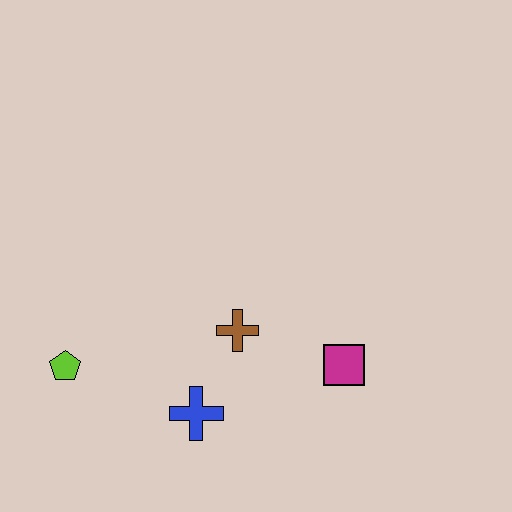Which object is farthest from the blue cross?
The magenta square is farthest from the blue cross.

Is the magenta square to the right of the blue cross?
Yes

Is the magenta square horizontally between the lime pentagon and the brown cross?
No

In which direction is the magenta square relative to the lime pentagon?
The magenta square is to the right of the lime pentagon.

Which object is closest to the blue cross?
The brown cross is closest to the blue cross.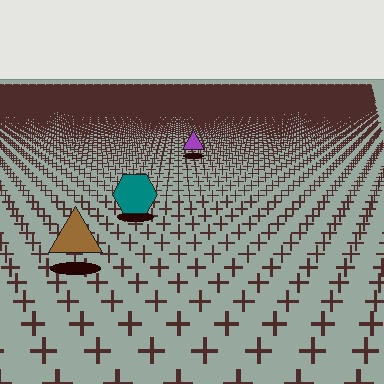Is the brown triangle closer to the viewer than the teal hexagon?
Yes. The brown triangle is closer — you can tell from the texture gradient: the ground texture is coarser near it.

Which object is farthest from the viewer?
The purple triangle is farthest from the viewer. It appears smaller and the ground texture around it is denser.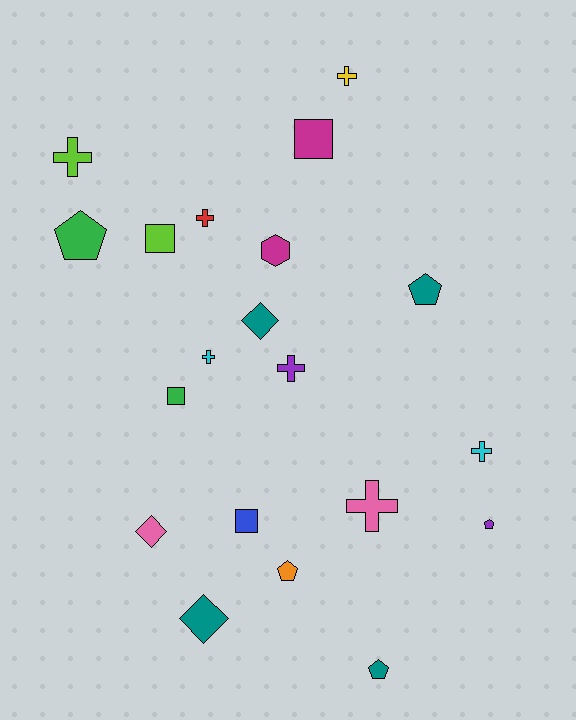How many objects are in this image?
There are 20 objects.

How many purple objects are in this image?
There are 2 purple objects.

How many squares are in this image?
There are 4 squares.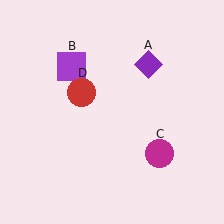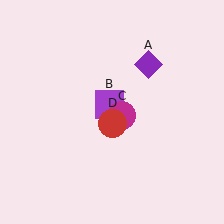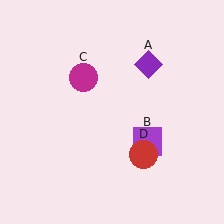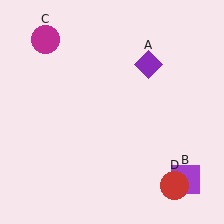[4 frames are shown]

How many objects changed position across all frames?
3 objects changed position: purple square (object B), magenta circle (object C), red circle (object D).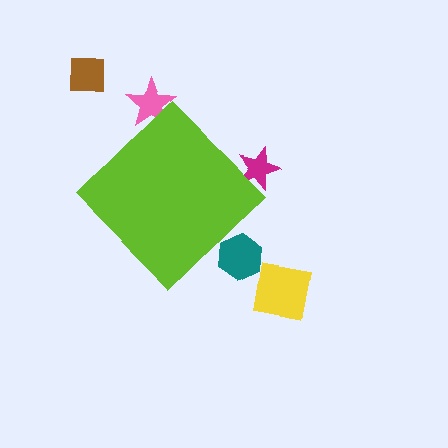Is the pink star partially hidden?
Yes, the pink star is partially hidden behind the lime diamond.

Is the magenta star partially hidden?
Yes, the magenta star is partially hidden behind the lime diamond.